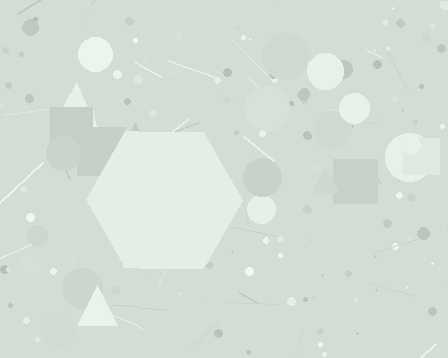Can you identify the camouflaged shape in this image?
The camouflaged shape is a hexagon.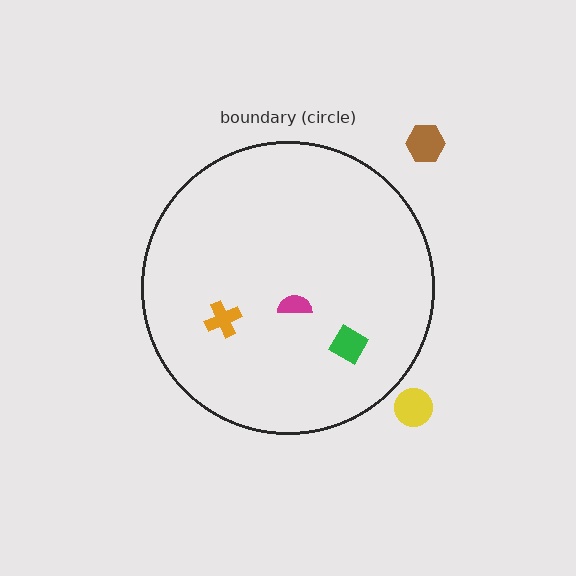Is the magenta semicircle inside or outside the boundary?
Inside.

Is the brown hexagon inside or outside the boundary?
Outside.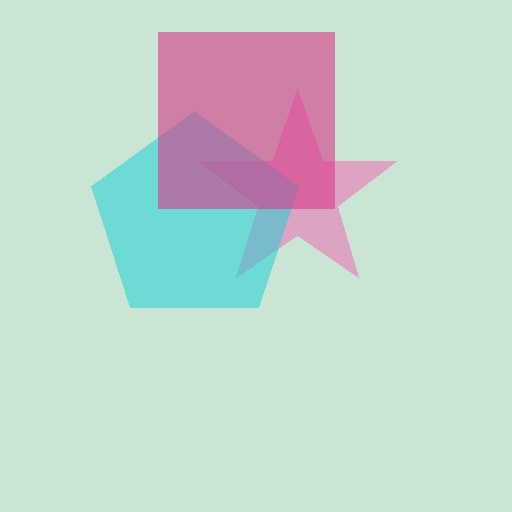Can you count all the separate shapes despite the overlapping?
Yes, there are 3 separate shapes.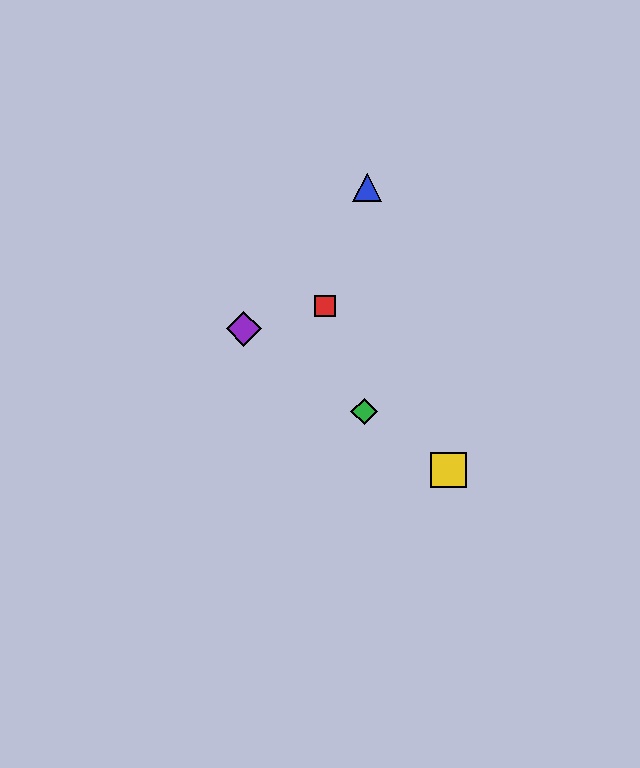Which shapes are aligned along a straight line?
The green diamond, the yellow square, the purple diamond are aligned along a straight line.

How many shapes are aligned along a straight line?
3 shapes (the green diamond, the yellow square, the purple diamond) are aligned along a straight line.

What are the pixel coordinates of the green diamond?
The green diamond is at (364, 412).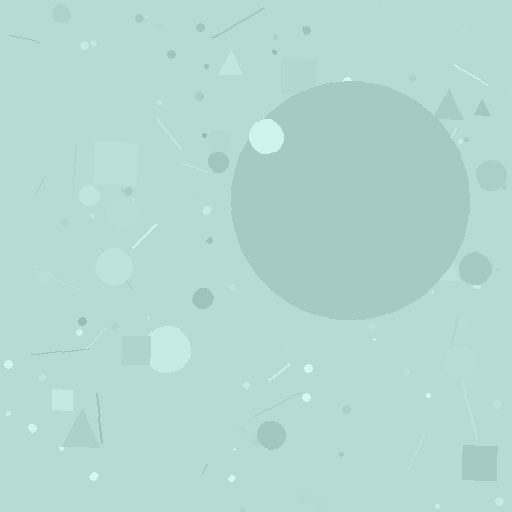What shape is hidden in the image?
A circle is hidden in the image.